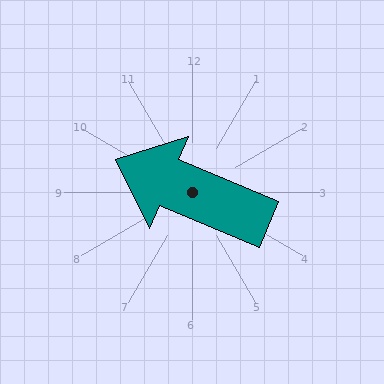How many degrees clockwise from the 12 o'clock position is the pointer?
Approximately 293 degrees.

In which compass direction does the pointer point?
Northwest.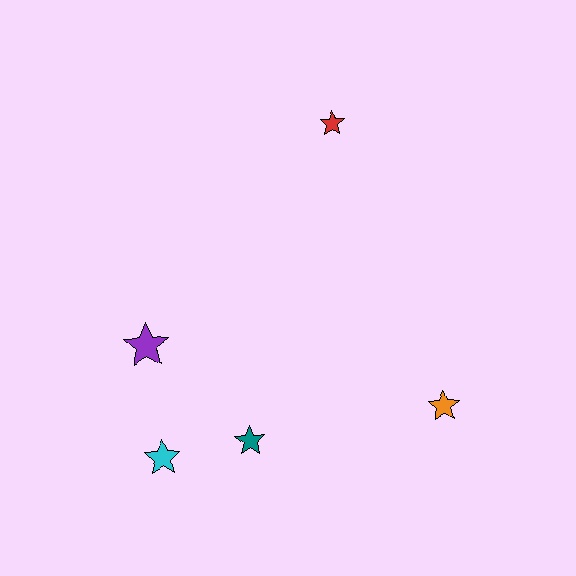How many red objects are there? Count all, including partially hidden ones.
There is 1 red object.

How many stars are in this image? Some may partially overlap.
There are 5 stars.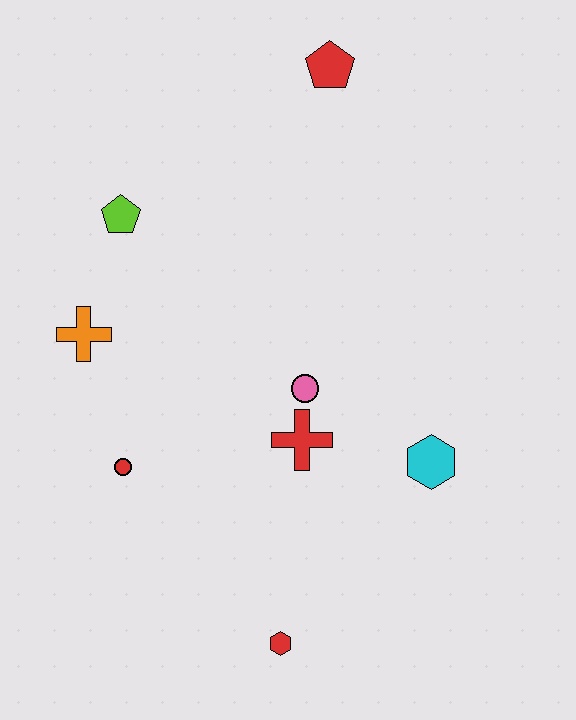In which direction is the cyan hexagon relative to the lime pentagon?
The cyan hexagon is to the right of the lime pentagon.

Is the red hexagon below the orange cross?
Yes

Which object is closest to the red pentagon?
The lime pentagon is closest to the red pentagon.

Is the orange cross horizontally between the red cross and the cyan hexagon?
No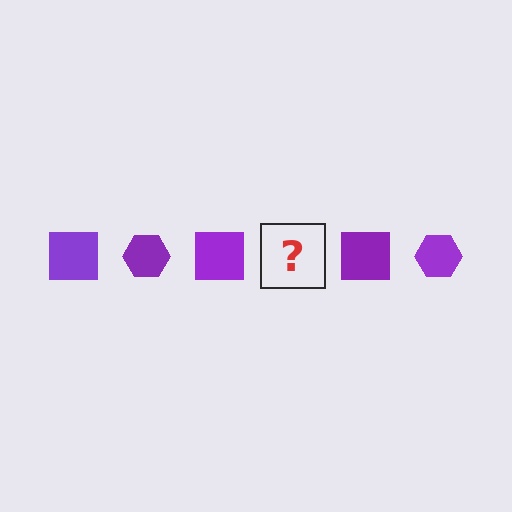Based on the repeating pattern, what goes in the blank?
The blank should be a purple hexagon.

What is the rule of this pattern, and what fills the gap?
The rule is that the pattern cycles through square, hexagon shapes in purple. The gap should be filled with a purple hexagon.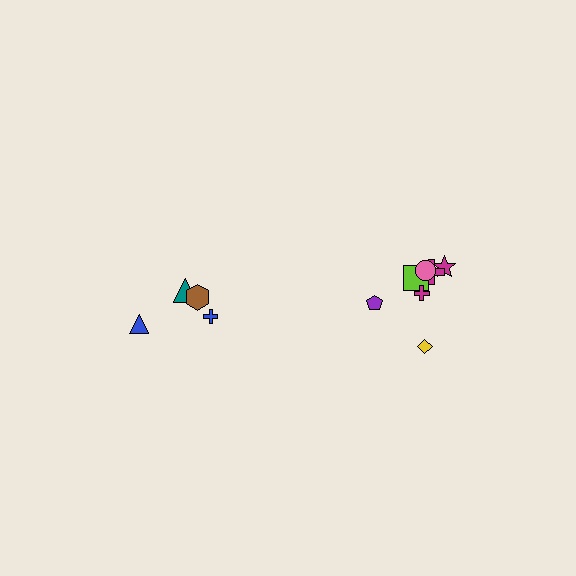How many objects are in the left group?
There are 4 objects.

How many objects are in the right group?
There are 7 objects.